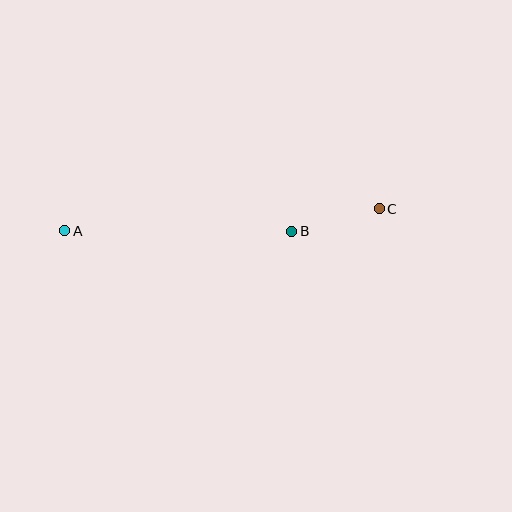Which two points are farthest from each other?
Points A and C are farthest from each other.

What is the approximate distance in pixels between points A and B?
The distance between A and B is approximately 227 pixels.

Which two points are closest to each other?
Points B and C are closest to each other.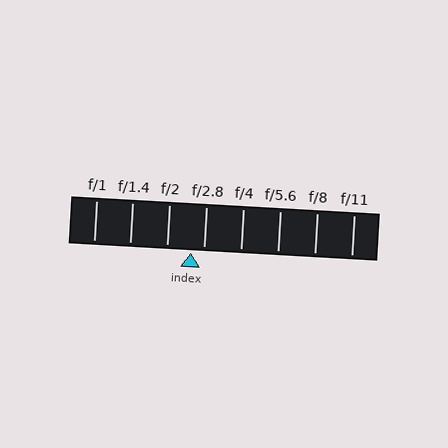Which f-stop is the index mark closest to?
The index mark is closest to f/2.8.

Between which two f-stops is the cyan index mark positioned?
The index mark is between f/2 and f/2.8.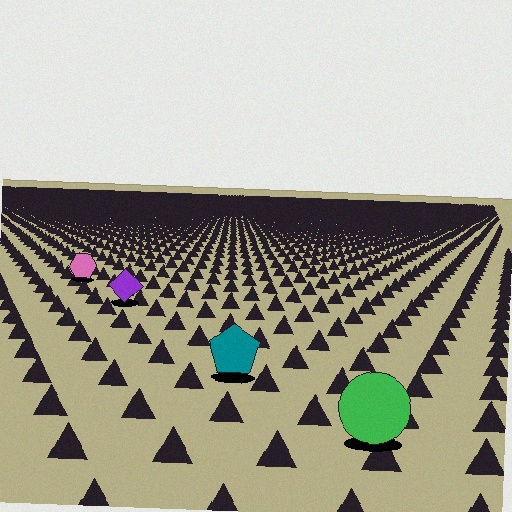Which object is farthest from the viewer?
The pink hexagon is farthest from the viewer. It appears smaller and the ground texture around it is denser.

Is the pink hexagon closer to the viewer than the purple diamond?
No. The purple diamond is closer — you can tell from the texture gradient: the ground texture is coarser near it.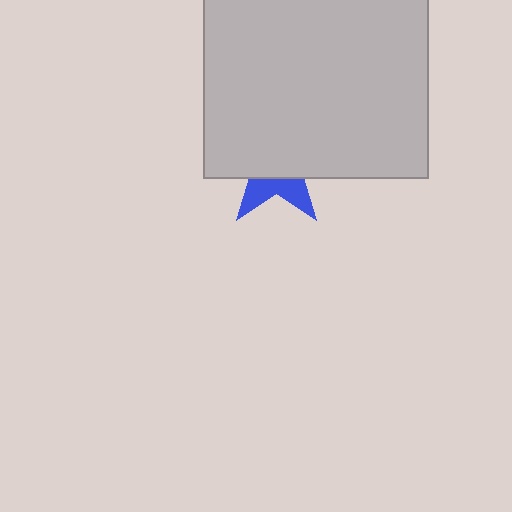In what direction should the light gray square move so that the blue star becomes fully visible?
The light gray square should move up. That is the shortest direction to clear the overlap and leave the blue star fully visible.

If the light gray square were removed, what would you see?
You would see the complete blue star.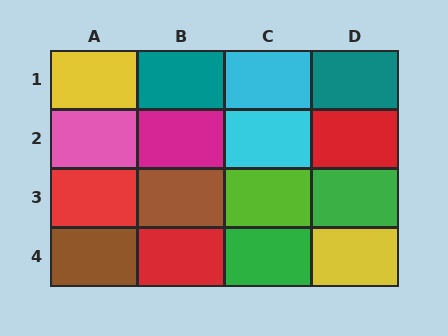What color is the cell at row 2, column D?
Red.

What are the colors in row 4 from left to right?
Brown, red, green, yellow.